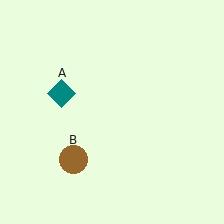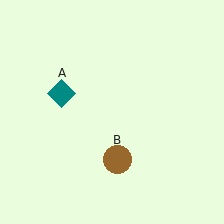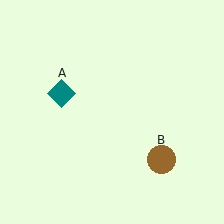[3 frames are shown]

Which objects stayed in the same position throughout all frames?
Teal diamond (object A) remained stationary.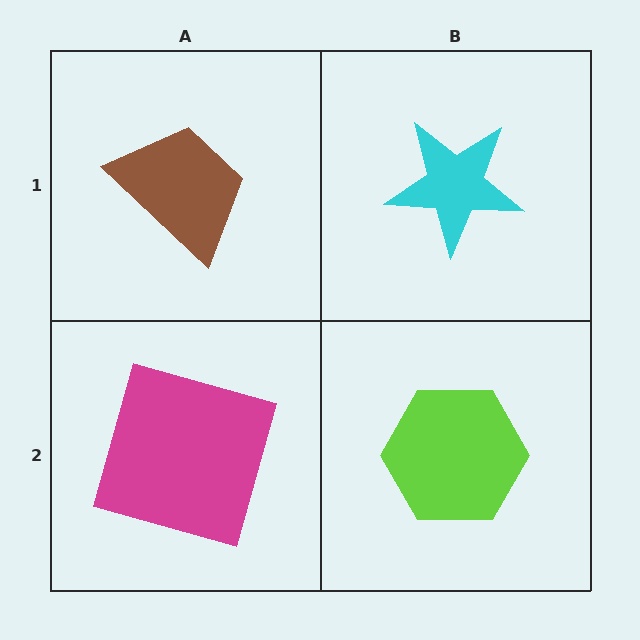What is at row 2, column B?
A lime hexagon.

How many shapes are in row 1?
2 shapes.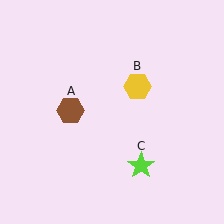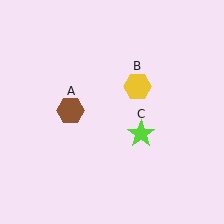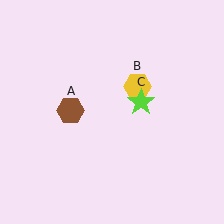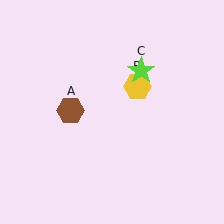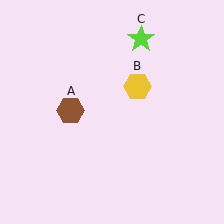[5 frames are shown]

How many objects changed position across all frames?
1 object changed position: lime star (object C).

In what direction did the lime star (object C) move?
The lime star (object C) moved up.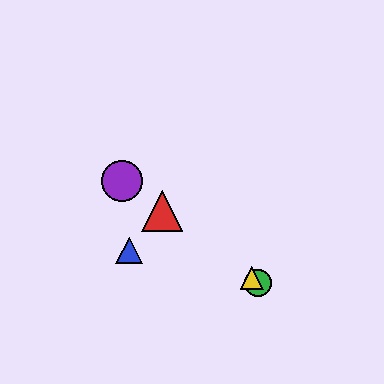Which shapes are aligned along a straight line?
The red triangle, the green circle, the yellow triangle, the purple circle are aligned along a straight line.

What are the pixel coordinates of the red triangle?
The red triangle is at (162, 211).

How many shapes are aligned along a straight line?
4 shapes (the red triangle, the green circle, the yellow triangle, the purple circle) are aligned along a straight line.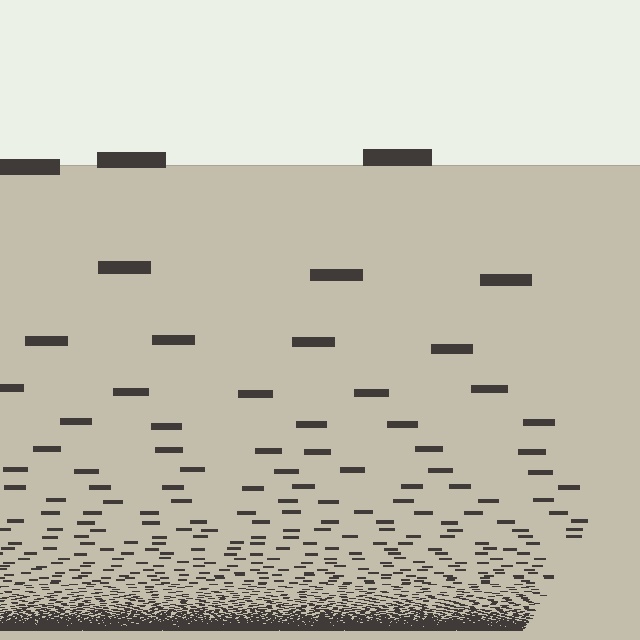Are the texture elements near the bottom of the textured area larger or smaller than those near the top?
Smaller. The gradient is inverted — elements near the bottom are smaller and denser.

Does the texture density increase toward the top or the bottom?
Density increases toward the bottom.